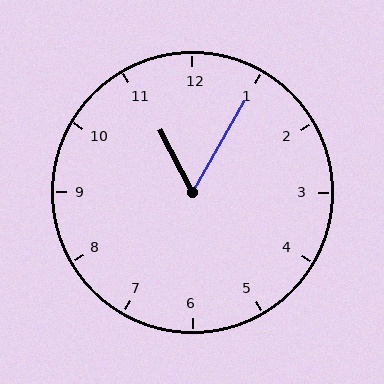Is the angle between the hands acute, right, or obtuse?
It is acute.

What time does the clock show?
11:05.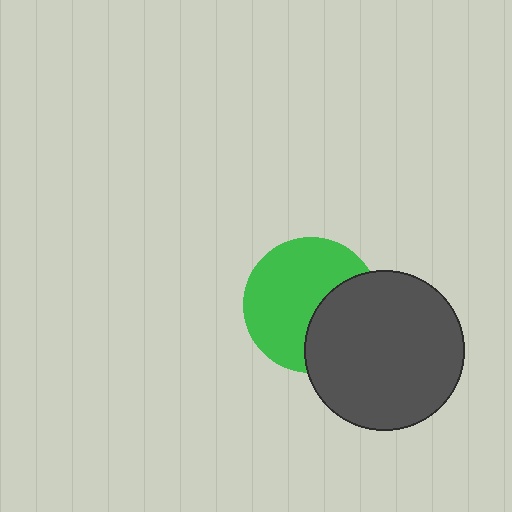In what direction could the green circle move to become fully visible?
The green circle could move left. That would shift it out from behind the dark gray circle entirely.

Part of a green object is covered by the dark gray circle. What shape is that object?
It is a circle.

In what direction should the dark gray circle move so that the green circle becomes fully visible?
The dark gray circle should move right. That is the shortest direction to clear the overlap and leave the green circle fully visible.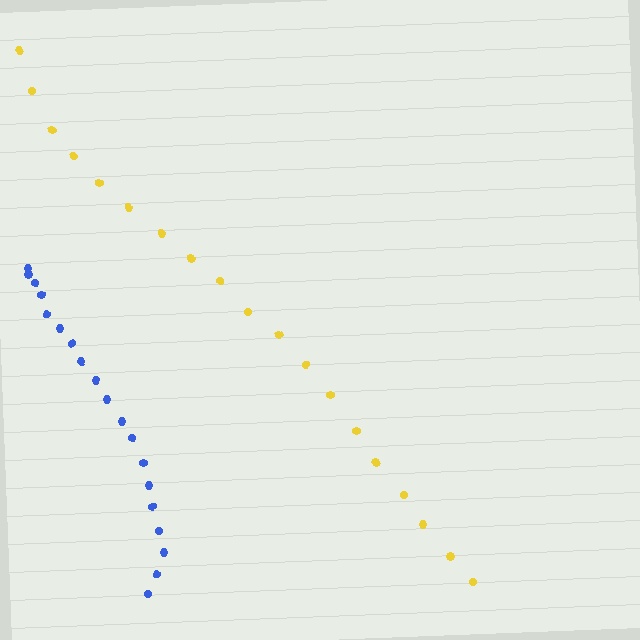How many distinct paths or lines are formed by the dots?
There are 2 distinct paths.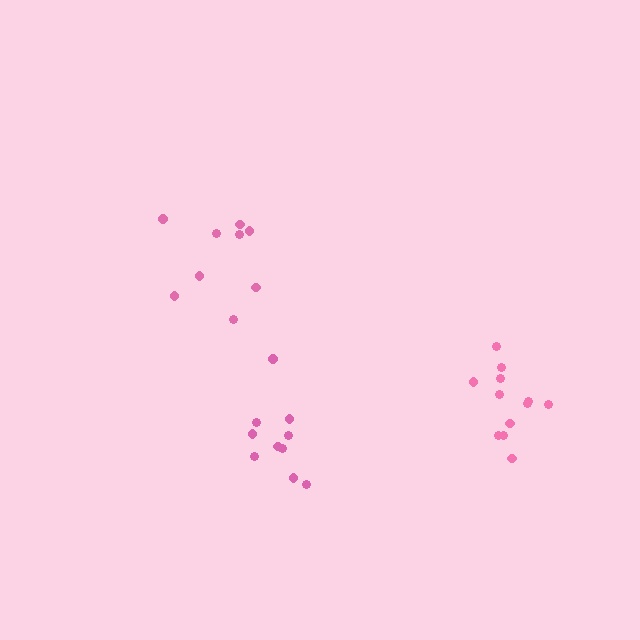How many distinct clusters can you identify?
There are 3 distinct clusters.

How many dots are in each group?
Group 1: 9 dots, Group 2: 10 dots, Group 3: 12 dots (31 total).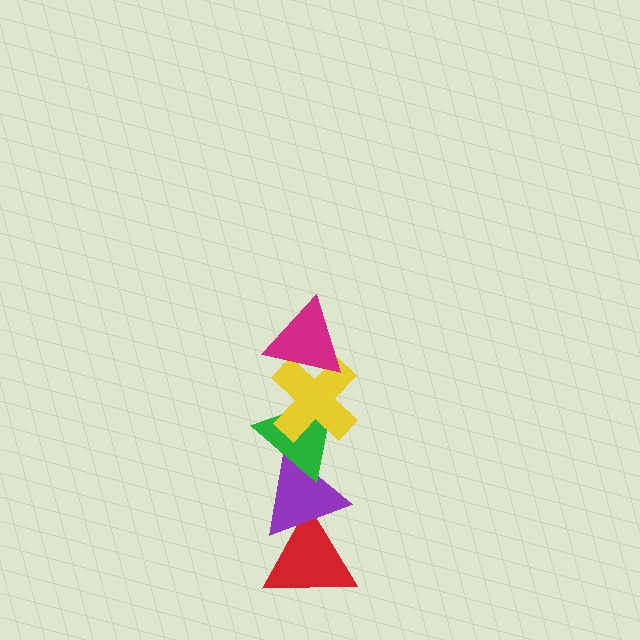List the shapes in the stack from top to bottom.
From top to bottom: the magenta triangle, the yellow cross, the green triangle, the purple triangle, the red triangle.